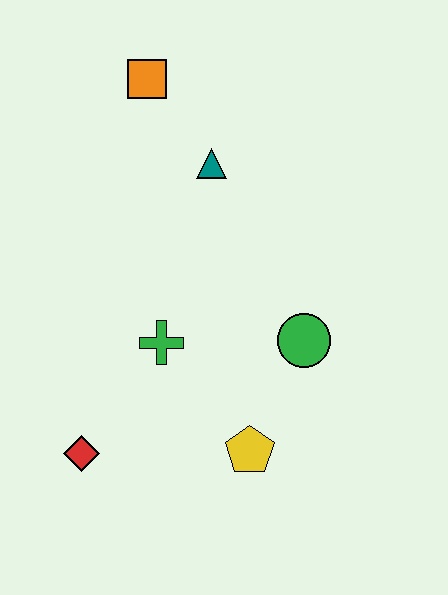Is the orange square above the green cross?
Yes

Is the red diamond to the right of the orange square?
No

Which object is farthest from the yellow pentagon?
The orange square is farthest from the yellow pentagon.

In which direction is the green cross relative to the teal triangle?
The green cross is below the teal triangle.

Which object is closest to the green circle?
The yellow pentagon is closest to the green circle.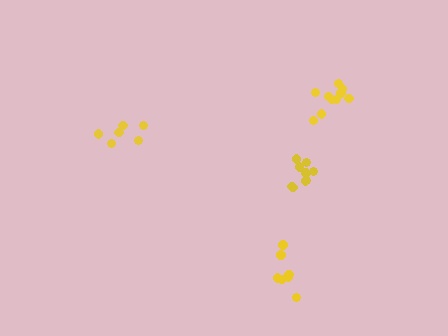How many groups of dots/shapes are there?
There are 4 groups.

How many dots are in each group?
Group 1: 7 dots, Group 2: 10 dots, Group 3: 9 dots, Group 4: 6 dots (32 total).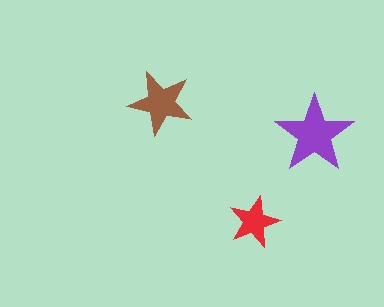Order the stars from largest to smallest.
the purple one, the brown one, the red one.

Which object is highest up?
The brown star is topmost.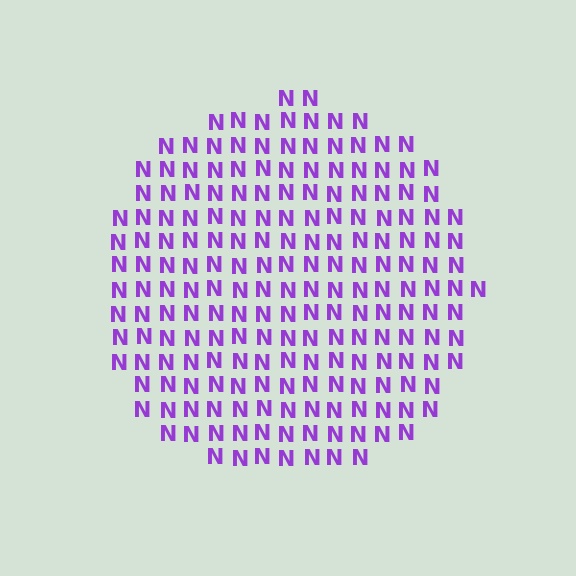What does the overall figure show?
The overall figure shows a circle.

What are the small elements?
The small elements are letter N's.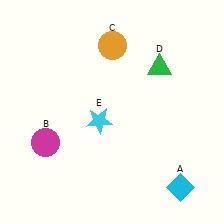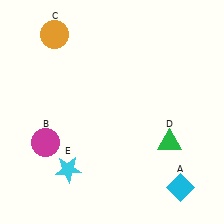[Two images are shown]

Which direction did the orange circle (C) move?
The orange circle (C) moved left.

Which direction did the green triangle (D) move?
The green triangle (D) moved down.